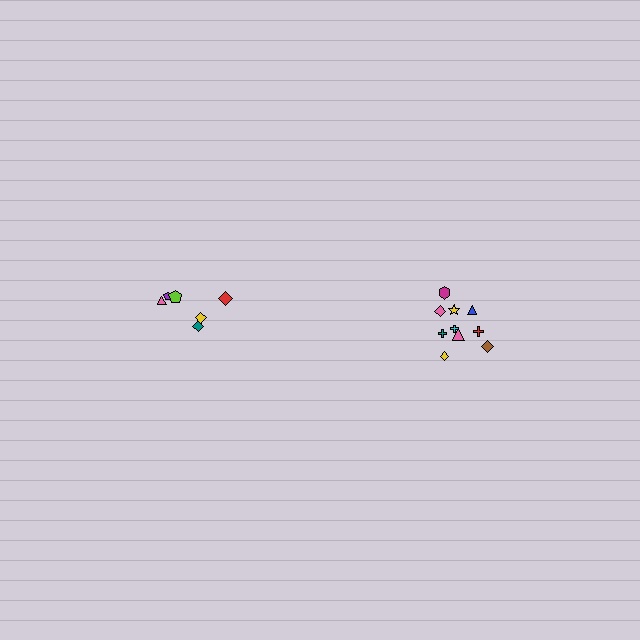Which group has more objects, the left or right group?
The right group.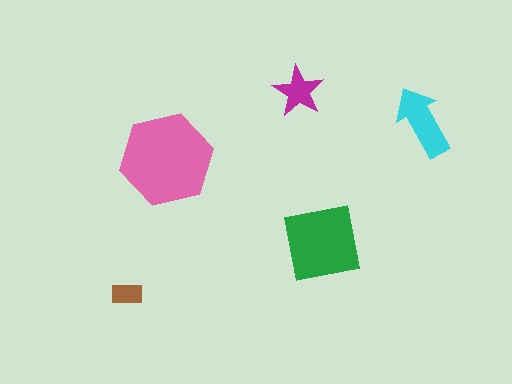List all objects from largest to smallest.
The pink hexagon, the green square, the cyan arrow, the magenta star, the brown rectangle.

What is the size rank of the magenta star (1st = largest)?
4th.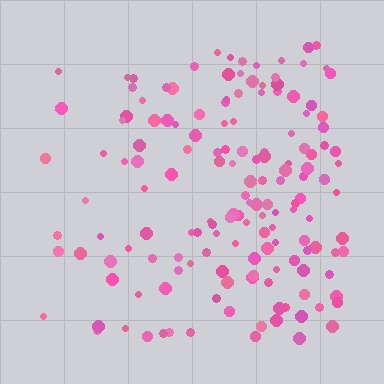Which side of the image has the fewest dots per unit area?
The left.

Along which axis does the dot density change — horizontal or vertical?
Horizontal.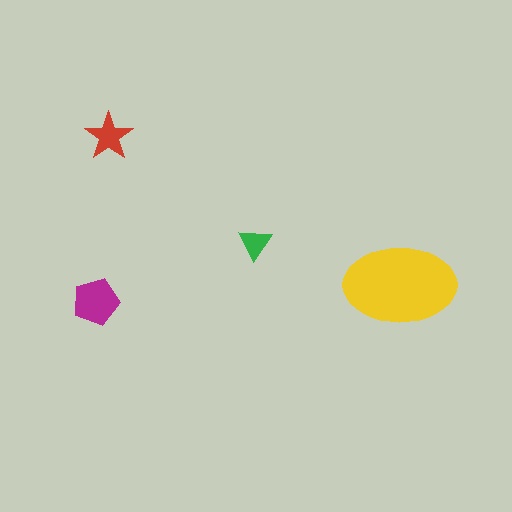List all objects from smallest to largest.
The green triangle, the red star, the magenta pentagon, the yellow ellipse.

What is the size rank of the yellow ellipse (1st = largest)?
1st.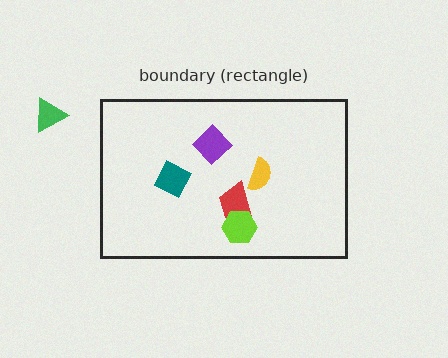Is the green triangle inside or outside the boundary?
Outside.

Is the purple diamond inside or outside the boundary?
Inside.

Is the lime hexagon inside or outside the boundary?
Inside.